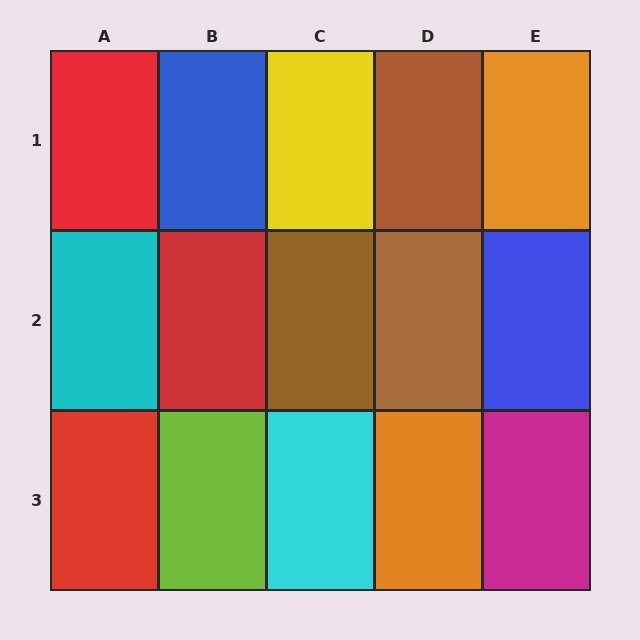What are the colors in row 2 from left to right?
Cyan, red, brown, brown, blue.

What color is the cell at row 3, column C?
Cyan.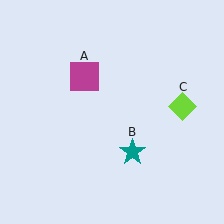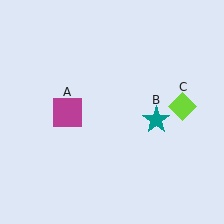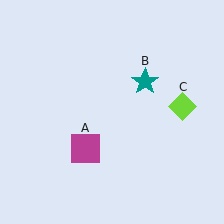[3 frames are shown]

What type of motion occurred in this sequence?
The magenta square (object A), teal star (object B) rotated counterclockwise around the center of the scene.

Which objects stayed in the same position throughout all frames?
Lime diamond (object C) remained stationary.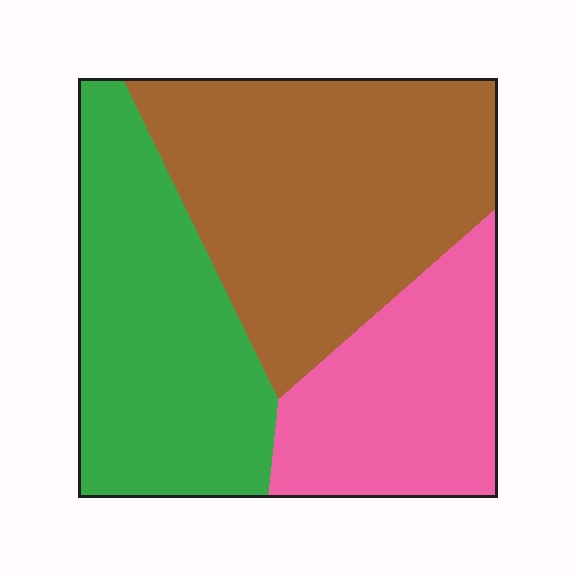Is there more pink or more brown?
Brown.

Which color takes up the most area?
Brown, at roughly 40%.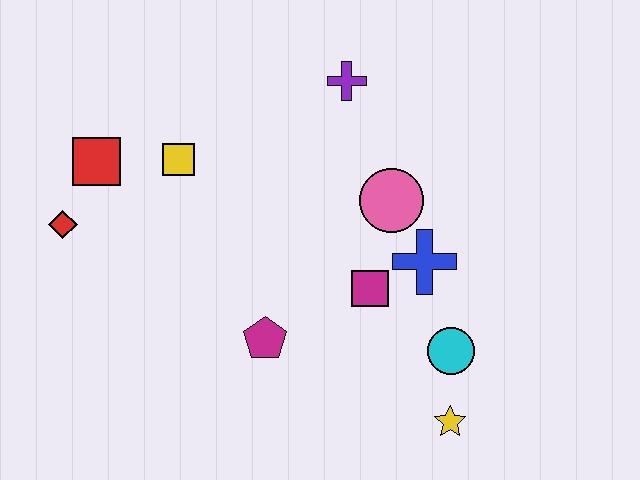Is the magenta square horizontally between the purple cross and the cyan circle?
Yes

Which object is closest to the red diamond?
The red square is closest to the red diamond.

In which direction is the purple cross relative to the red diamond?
The purple cross is to the right of the red diamond.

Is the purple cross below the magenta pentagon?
No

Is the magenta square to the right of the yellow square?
Yes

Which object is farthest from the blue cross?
The red diamond is farthest from the blue cross.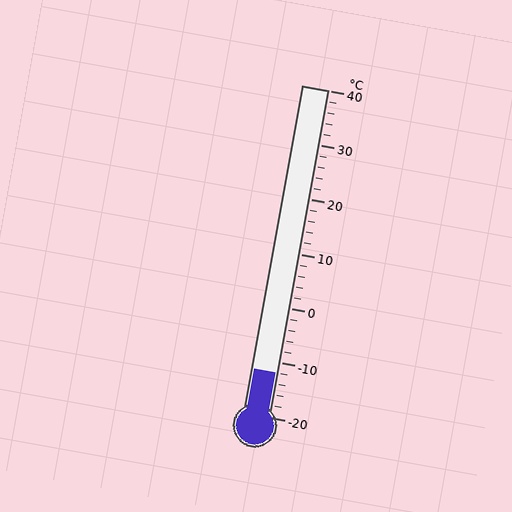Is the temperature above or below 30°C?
The temperature is below 30°C.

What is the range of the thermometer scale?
The thermometer scale ranges from -20°C to 40°C.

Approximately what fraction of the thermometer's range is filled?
The thermometer is filled to approximately 15% of its range.